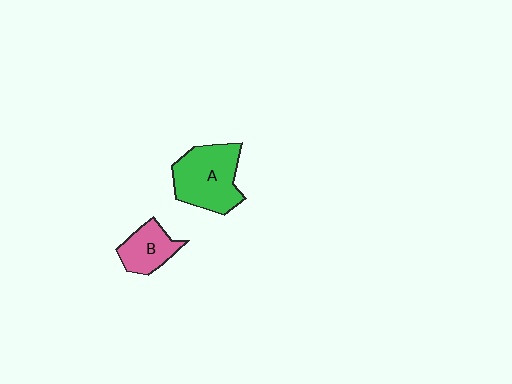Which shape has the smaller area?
Shape B (pink).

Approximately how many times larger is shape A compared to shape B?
Approximately 1.8 times.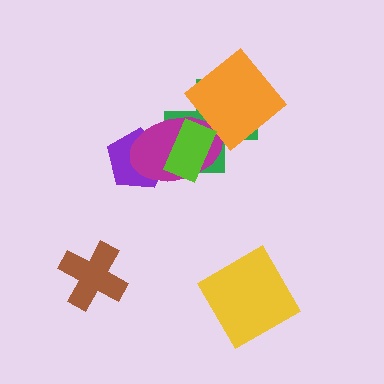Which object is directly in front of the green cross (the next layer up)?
The magenta ellipse is directly in front of the green cross.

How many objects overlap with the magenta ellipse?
3 objects overlap with the magenta ellipse.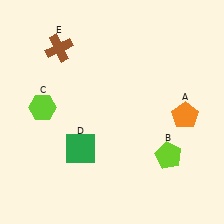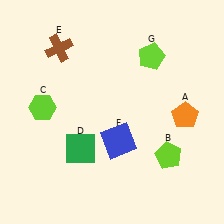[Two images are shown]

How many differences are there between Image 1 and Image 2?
There are 2 differences between the two images.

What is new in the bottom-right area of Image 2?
A blue square (F) was added in the bottom-right area of Image 2.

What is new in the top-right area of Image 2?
A lime pentagon (G) was added in the top-right area of Image 2.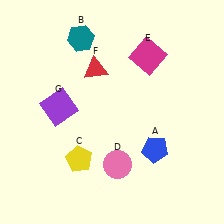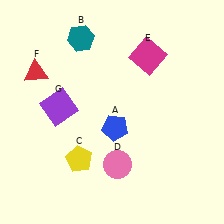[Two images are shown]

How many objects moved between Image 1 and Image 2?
2 objects moved between the two images.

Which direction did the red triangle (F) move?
The red triangle (F) moved left.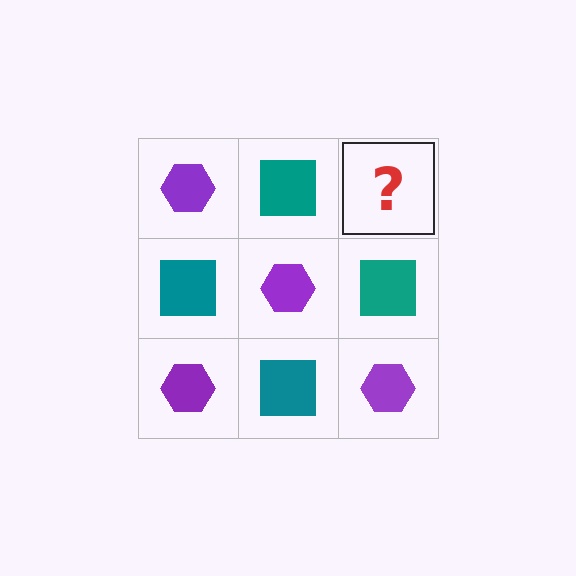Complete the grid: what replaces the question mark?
The question mark should be replaced with a purple hexagon.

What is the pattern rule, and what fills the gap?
The rule is that it alternates purple hexagon and teal square in a checkerboard pattern. The gap should be filled with a purple hexagon.